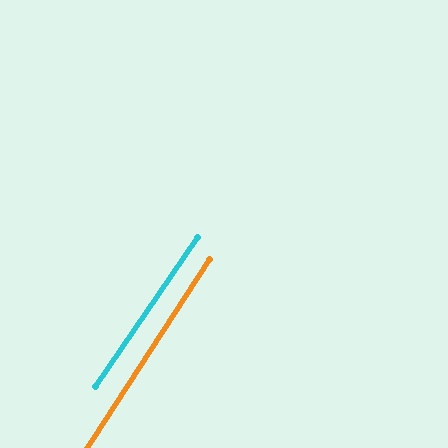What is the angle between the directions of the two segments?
Approximately 1 degree.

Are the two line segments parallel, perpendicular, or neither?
Parallel — their directions differ by only 1.5°.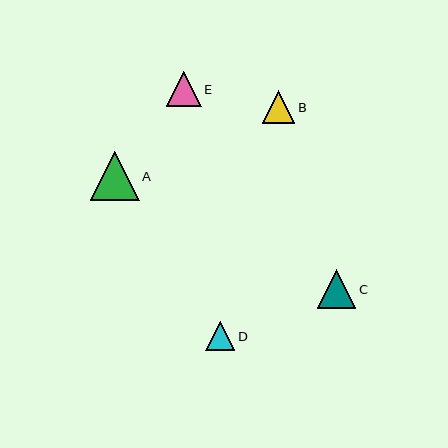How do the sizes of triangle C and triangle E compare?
Triangle C and triangle E are approximately the same size.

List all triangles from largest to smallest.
From largest to smallest: A, C, E, B, D.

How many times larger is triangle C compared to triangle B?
Triangle C is approximately 1.2 times the size of triangle B.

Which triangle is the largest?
Triangle A is the largest with a size of approximately 49 pixels.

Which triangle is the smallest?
Triangle D is the smallest with a size of approximately 29 pixels.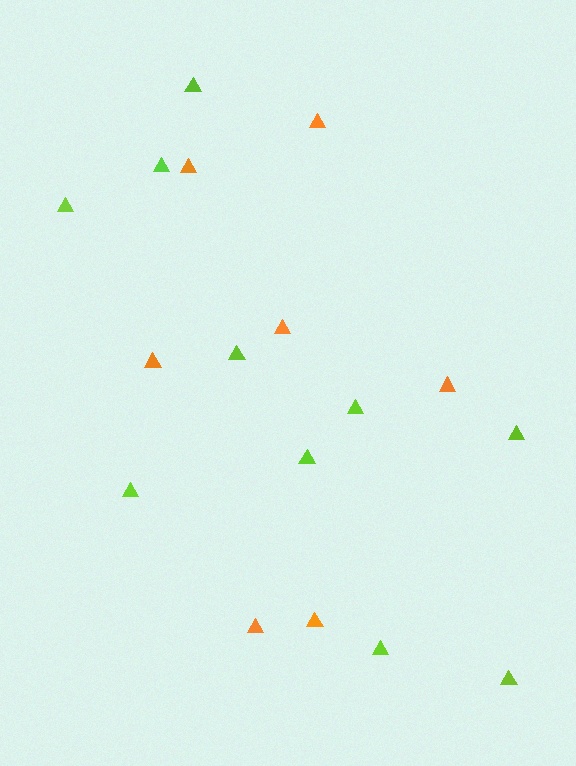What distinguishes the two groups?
There are 2 groups: one group of orange triangles (7) and one group of lime triangles (10).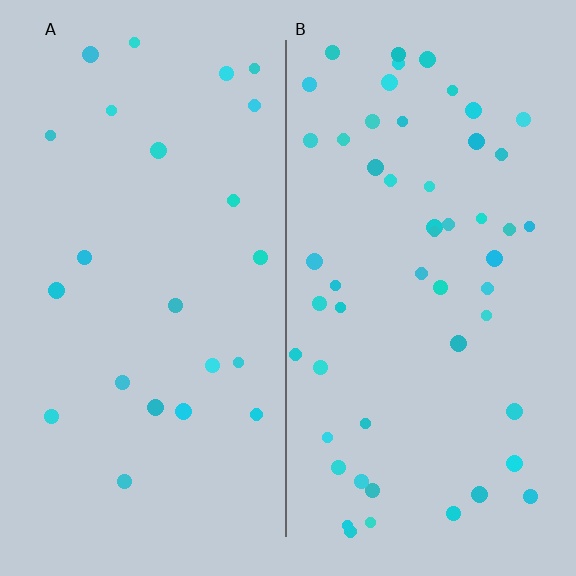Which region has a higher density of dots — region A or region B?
B (the right).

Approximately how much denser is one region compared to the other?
Approximately 2.3× — region B over region A.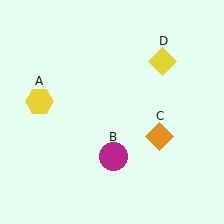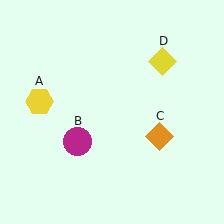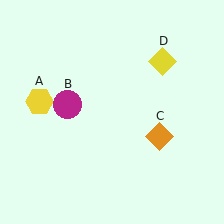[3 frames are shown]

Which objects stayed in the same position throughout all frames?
Yellow hexagon (object A) and orange diamond (object C) and yellow diamond (object D) remained stationary.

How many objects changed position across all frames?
1 object changed position: magenta circle (object B).